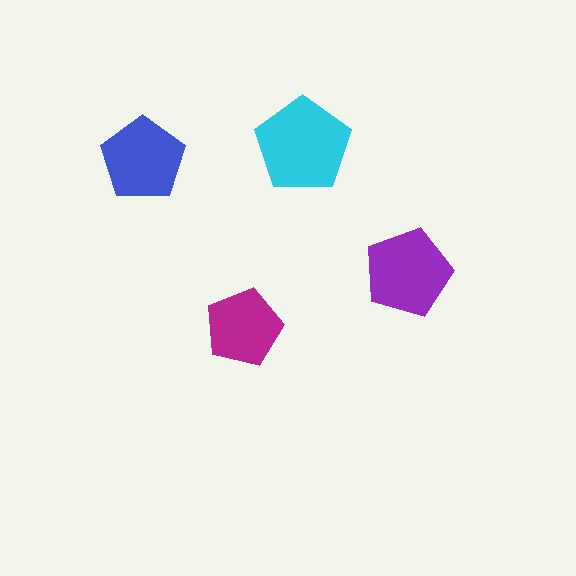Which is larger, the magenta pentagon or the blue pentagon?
The blue one.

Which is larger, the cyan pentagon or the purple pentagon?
The cyan one.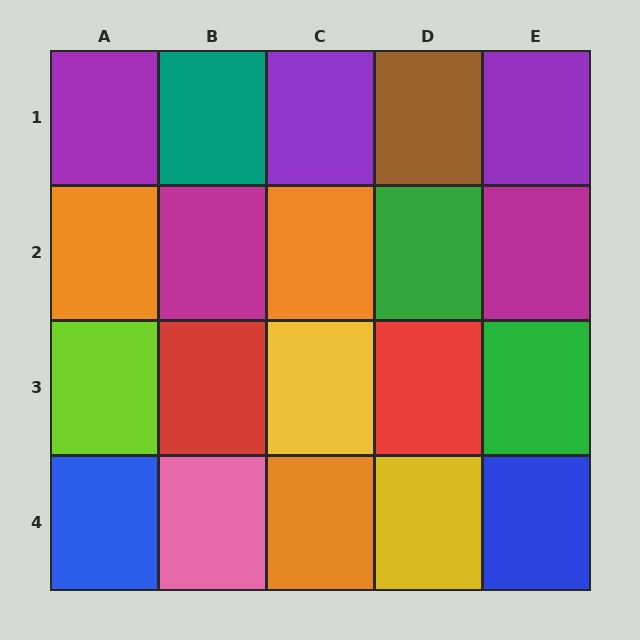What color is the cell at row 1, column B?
Teal.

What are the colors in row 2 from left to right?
Orange, magenta, orange, green, magenta.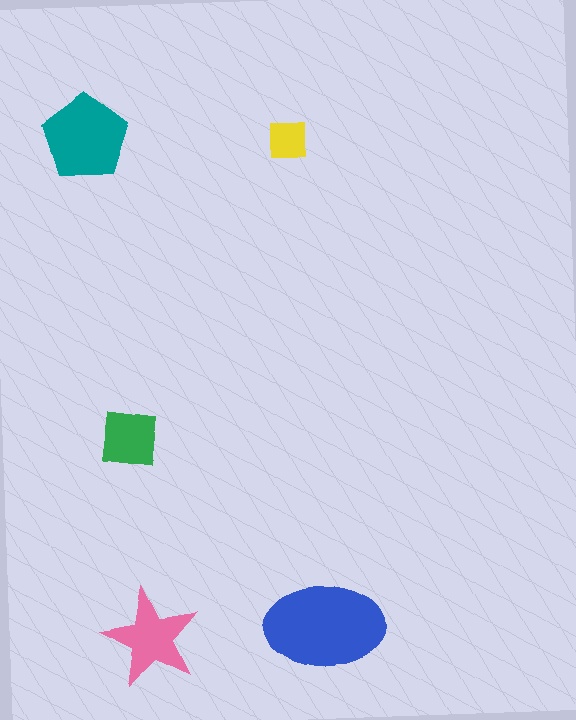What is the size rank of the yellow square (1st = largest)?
5th.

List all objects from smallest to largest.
The yellow square, the green square, the pink star, the teal pentagon, the blue ellipse.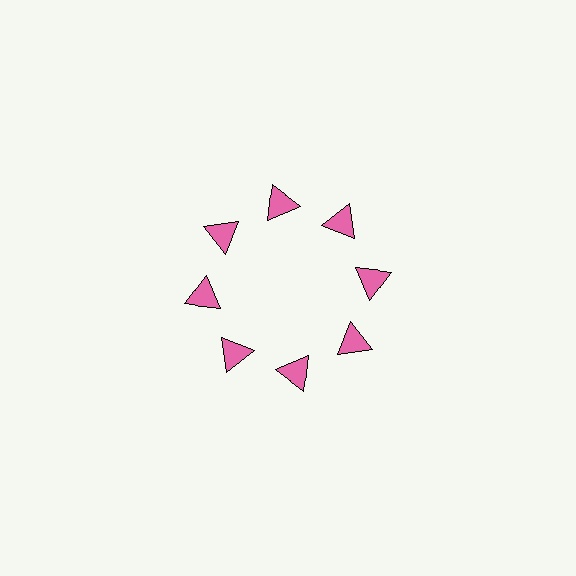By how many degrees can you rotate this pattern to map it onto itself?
The pattern maps onto itself every 45 degrees of rotation.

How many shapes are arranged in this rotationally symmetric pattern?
There are 8 shapes, arranged in 8 groups of 1.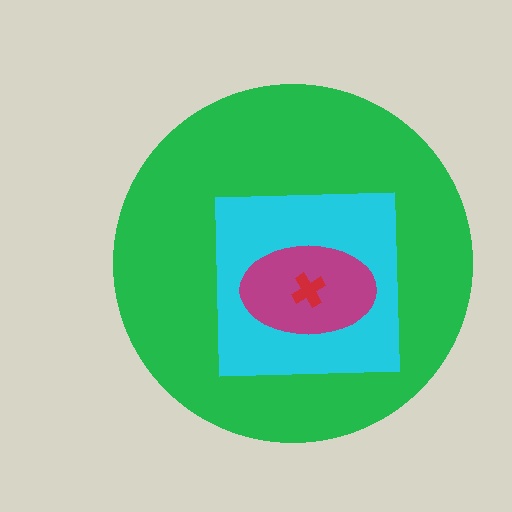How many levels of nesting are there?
4.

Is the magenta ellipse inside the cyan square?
Yes.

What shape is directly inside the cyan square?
The magenta ellipse.